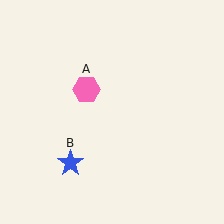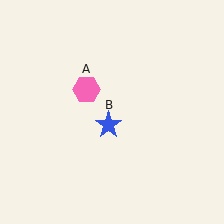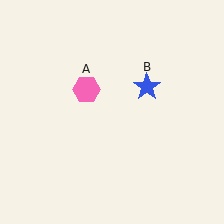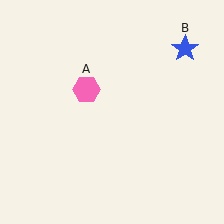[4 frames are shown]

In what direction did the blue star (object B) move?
The blue star (object B) moved up and to the right.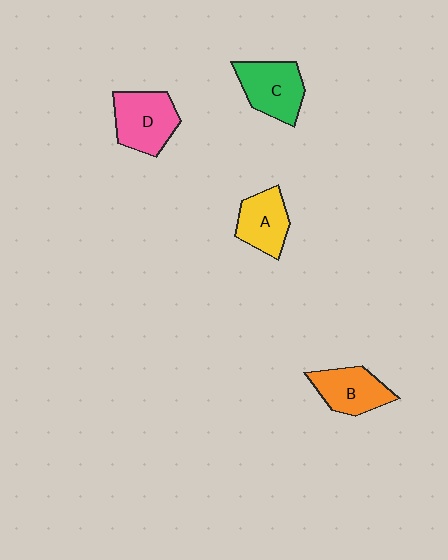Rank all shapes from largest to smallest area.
From largest to smallest: D (pink), C (green), B (orange), A (yellow).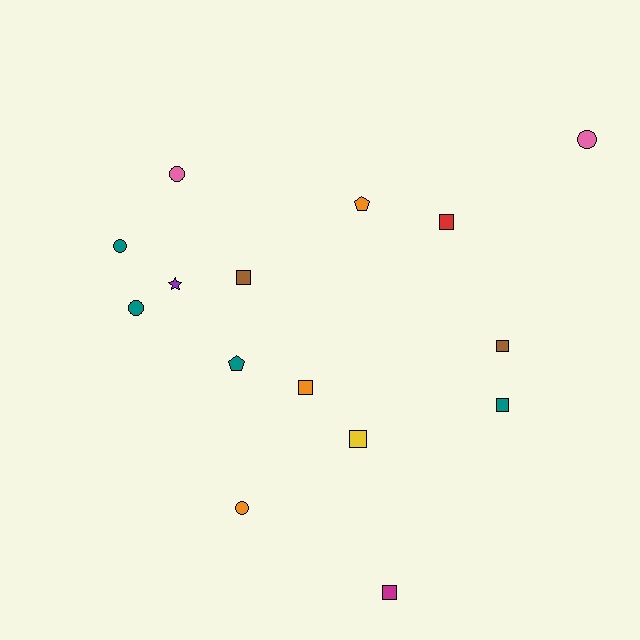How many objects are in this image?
There are 15 objects.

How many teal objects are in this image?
There are 4 teal objects.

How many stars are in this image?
There is 1 star.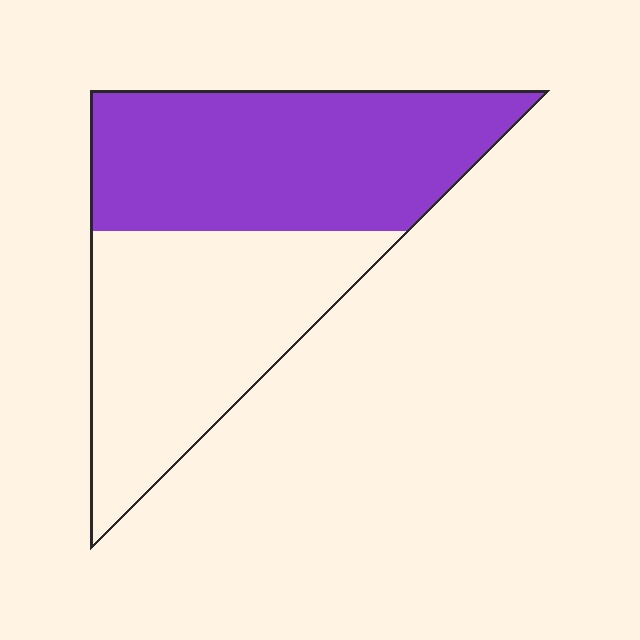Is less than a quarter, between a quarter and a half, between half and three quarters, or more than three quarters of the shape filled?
Between half and three quarters.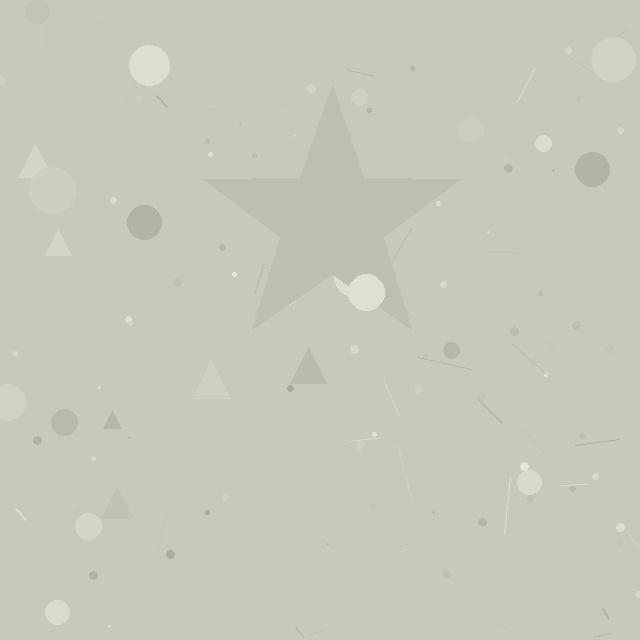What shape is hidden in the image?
A star is hidden in the image.